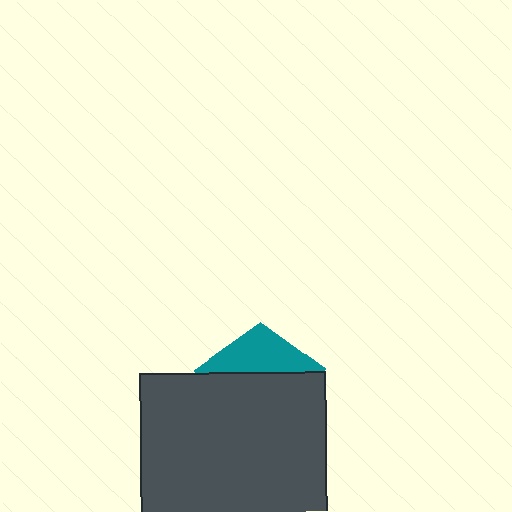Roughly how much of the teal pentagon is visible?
A small part of it is visible (roughly 30%).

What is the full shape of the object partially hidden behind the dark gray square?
The partially hidden object is a teal pentagon.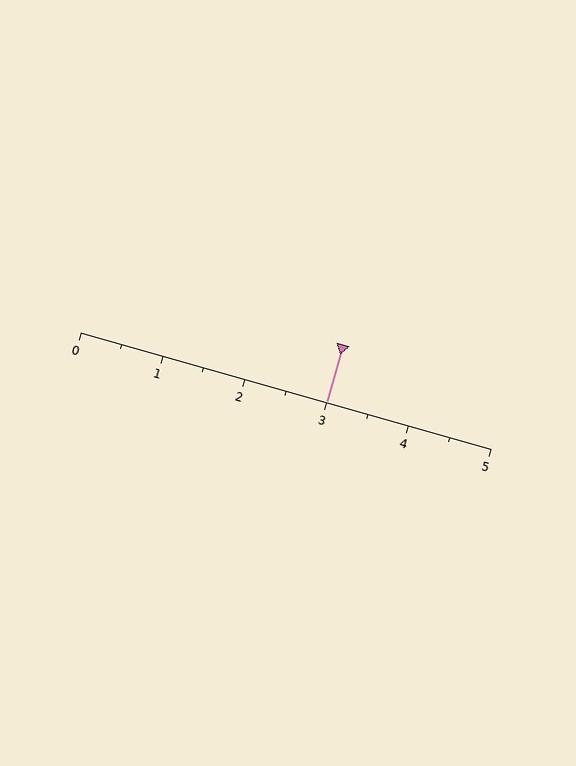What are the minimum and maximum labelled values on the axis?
The axis runs from 0 to 5.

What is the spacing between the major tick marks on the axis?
The major ticks are spaced 1 apart.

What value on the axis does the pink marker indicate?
The marker indicates approximately 3.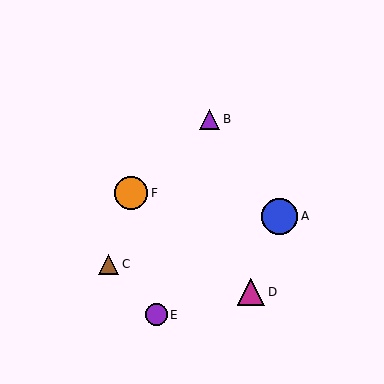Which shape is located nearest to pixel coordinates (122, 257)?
The brown triangle (labeled C) at (109, 264) is nearest to that location.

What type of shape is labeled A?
Shape A is a blue circle.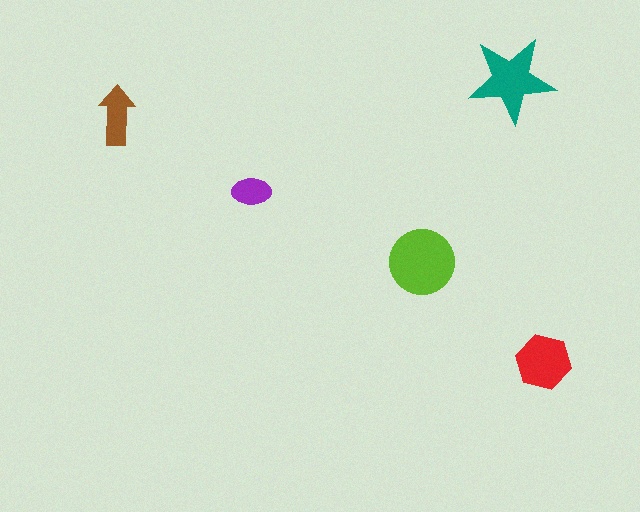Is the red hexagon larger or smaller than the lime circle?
Smaller.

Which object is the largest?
The lime circle.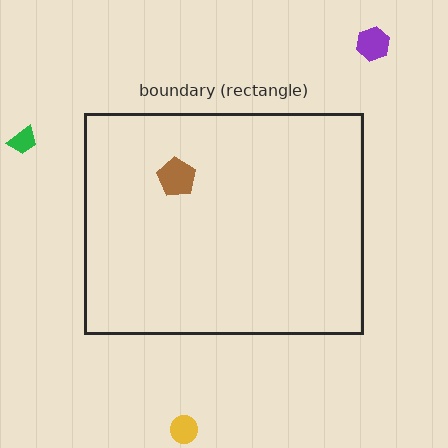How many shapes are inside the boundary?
1 inside, 3 outside.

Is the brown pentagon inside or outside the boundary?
Inside.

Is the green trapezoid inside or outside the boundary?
Outside.